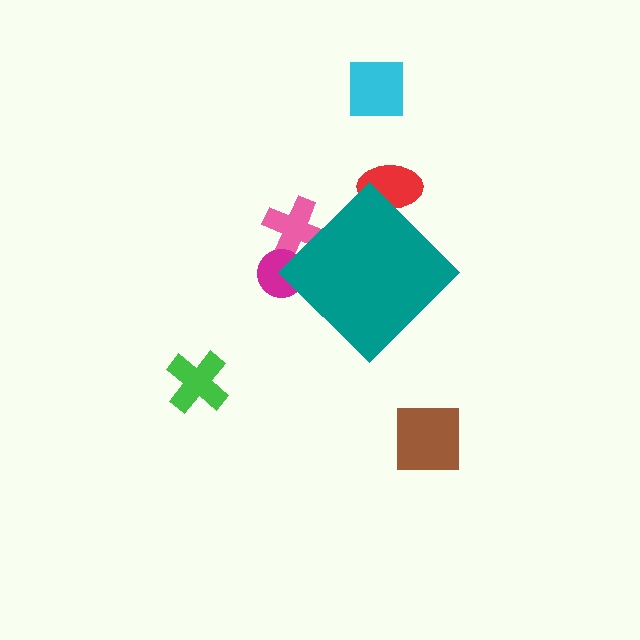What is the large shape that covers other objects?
A teal diamond.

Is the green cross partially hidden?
No, the green cross is fully visible.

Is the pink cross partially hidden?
Yes, the pink cross is partially hidden behind the teal diamond.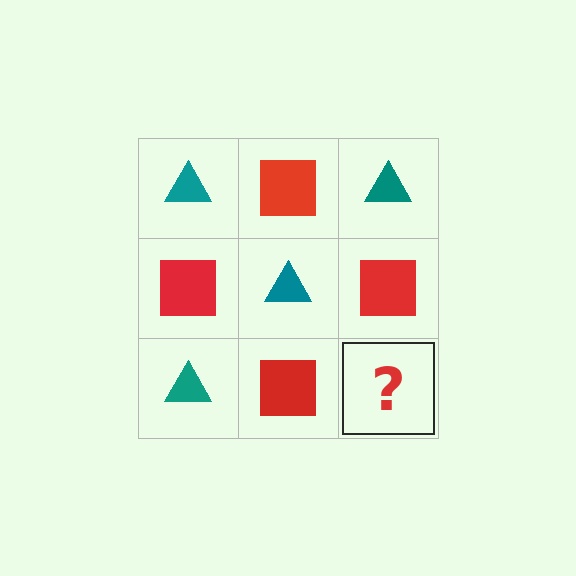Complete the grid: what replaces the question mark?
The question mark should be replaced with a teal triangle.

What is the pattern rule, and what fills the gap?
The rule is that it alternates teal triangle and red square in a checkerboard pattern. The gap should be filled with a teal triangle.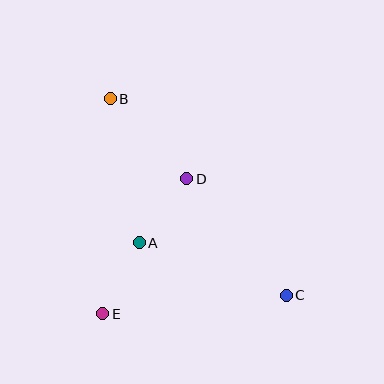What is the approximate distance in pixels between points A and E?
The distance between A and E is approximately 80 pixels.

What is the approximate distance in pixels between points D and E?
The distance between D and E is approximately 159 pixels.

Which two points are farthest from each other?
Points B and C are farthest from each other.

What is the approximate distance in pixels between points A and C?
The distance between A and C is approximately 156 pixels.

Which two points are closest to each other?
Points A and D are closest to each other.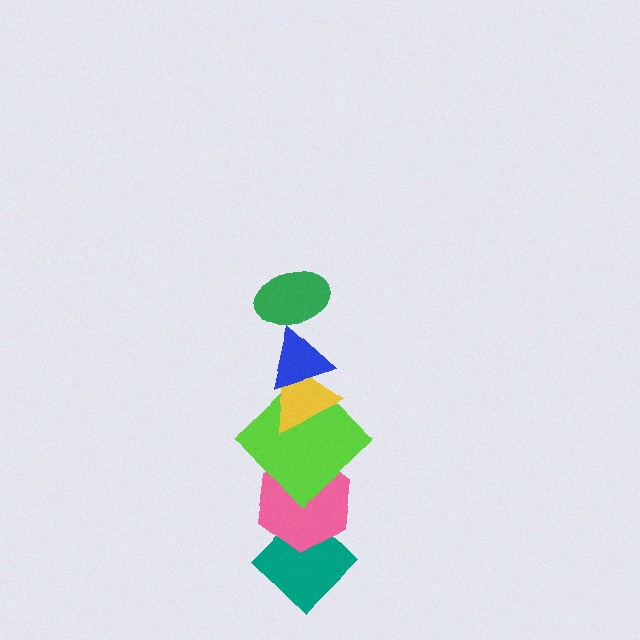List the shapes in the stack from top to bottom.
From top to bottom: the green ellipse, the blue triangle, the yellow triangle, the lime diamond, the pink hexagon, the teal diamond.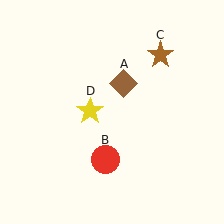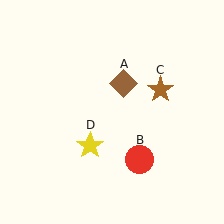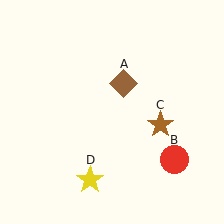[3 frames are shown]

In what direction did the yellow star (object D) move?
The yellow star (object D) moved down.